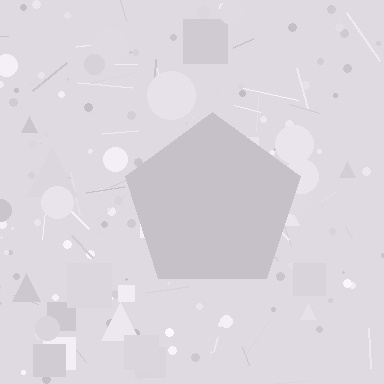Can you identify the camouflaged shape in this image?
The camouflaged shape is a pentagon.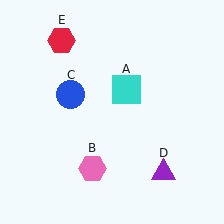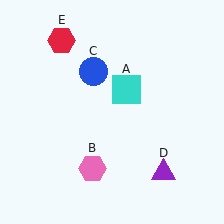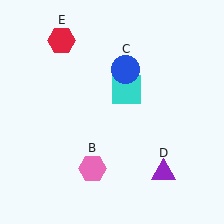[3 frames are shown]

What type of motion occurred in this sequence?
The blue circle (object C) rotated clockwise around the center of the scene.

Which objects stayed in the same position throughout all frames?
Cyan square (object A) and pink hexagon (object B) and purple triangle (object D) and red hexagon (object E) remained stationary.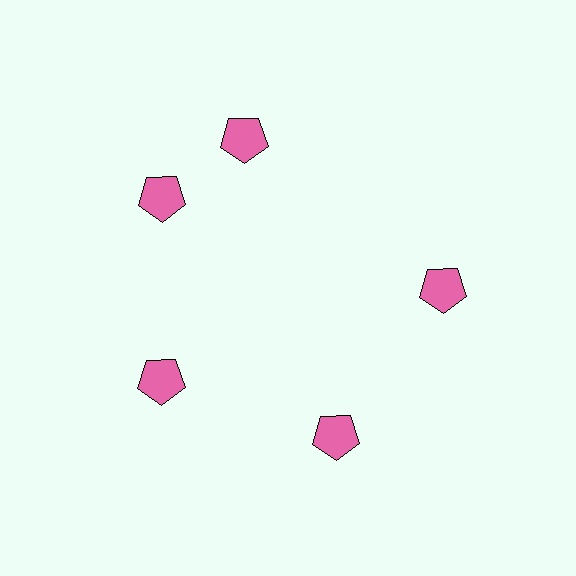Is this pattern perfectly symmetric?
No. The 5 pink pentagons are arranged in a ring, but one element near the 1 o'clock position is rotated out of alignment along the ring, breaking the 5-fold rotational symmetry.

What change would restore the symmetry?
The symmetry would be restored by rotating it back into even spacing with its neighbors so that all 5 pentagons sit at equal angles and equal distance from the center.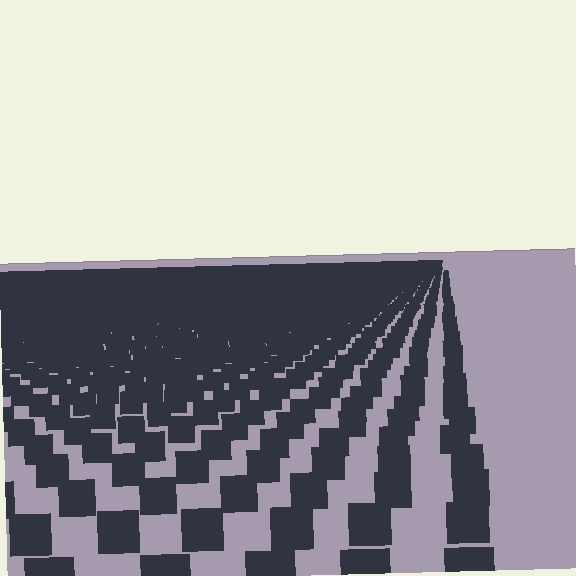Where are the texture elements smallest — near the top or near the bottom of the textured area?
Near the top.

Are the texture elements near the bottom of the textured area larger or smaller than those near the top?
Larger. Near the bottom, elements are closer to the viewer and appear at a bigger on-screen size.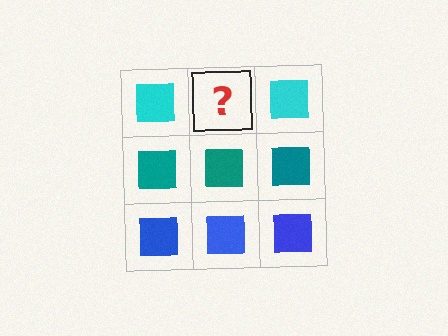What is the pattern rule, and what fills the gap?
The rule is that each row has a consistent color. The gap should be filled with a cyan square.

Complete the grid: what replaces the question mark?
The question mark should be replaced with a cyan square.